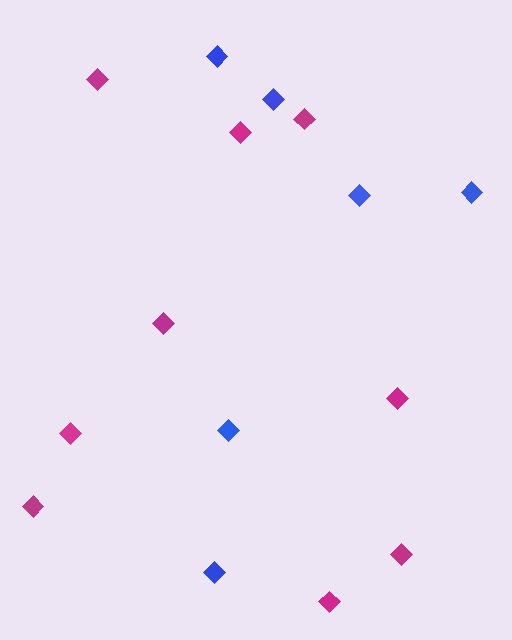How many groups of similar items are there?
There are 2 groups: one group of blue diamonds (6) and one group of magenta diamonds (9).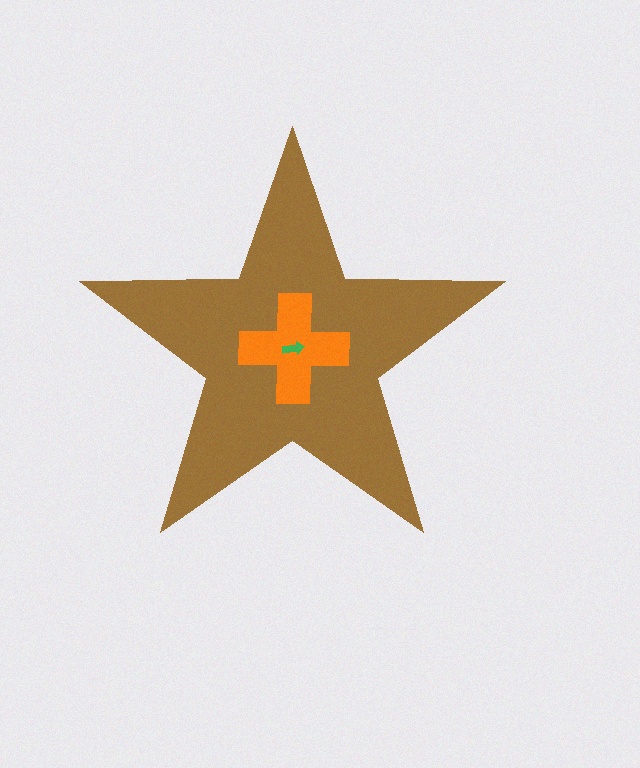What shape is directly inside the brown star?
The orange cross.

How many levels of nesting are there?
3.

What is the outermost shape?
The brown star.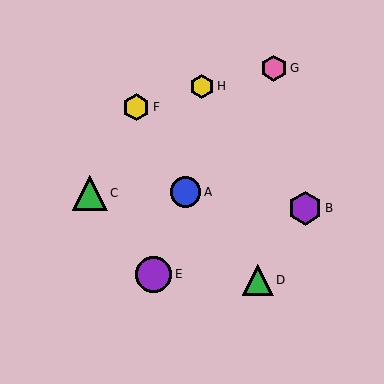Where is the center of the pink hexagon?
The center of the pink hexagon is at (274, 68).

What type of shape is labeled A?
Shape A is a blue circle.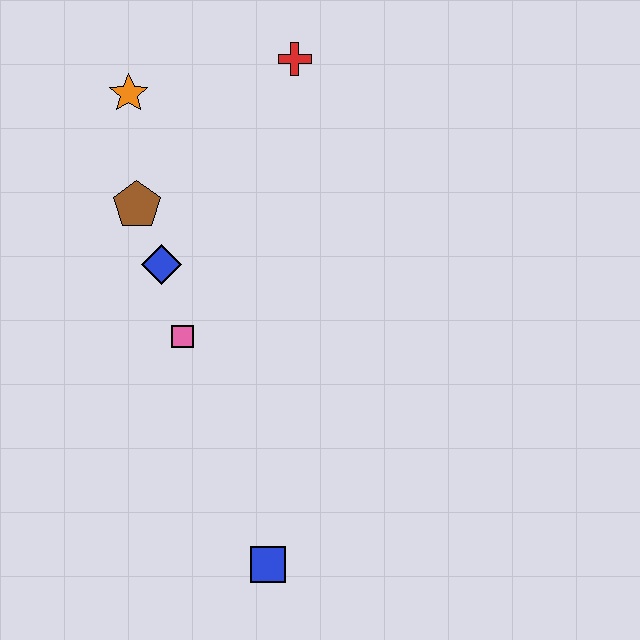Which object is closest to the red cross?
The orange star is closest to the red cross.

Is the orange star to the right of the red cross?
No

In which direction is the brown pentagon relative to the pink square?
The brown pentagon is above the pink square.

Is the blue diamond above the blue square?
Yes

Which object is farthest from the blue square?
The red cross is farthest from the blue square.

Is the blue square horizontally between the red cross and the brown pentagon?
Yes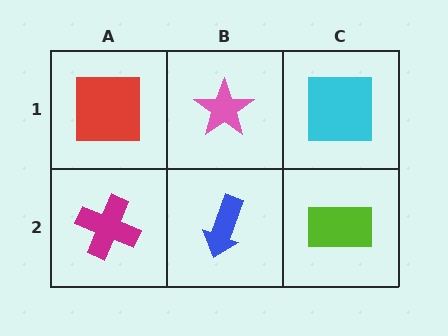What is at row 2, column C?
A lime rectangle.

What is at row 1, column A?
A red square.